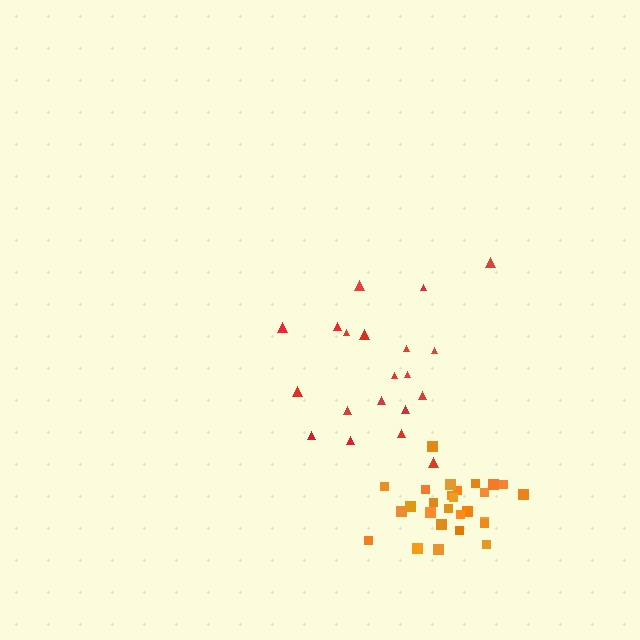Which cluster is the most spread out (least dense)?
Red.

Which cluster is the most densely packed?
Orange.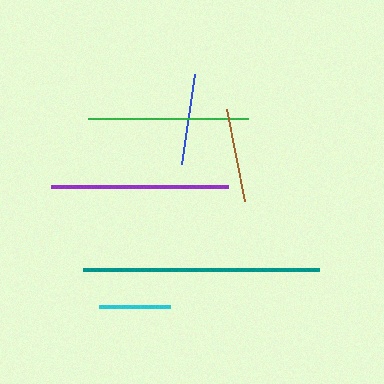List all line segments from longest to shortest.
From longest to shortest: teal, purple, green, brown, blue, cyan.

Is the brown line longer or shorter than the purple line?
The purple line is longer than the brown line.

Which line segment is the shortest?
The cyan line is the shortest at approximately 72 pixels.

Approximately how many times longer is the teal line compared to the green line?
The teal line is approximately 1.5 times the length of the green line.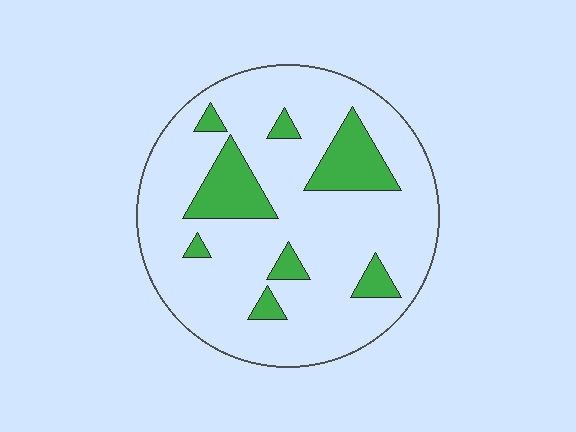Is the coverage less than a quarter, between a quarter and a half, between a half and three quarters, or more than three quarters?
Less than a quarter.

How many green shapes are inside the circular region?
8.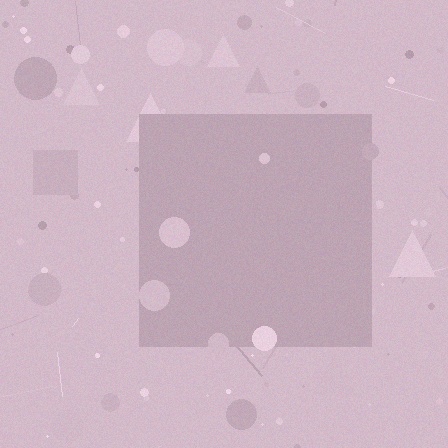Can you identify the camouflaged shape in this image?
The camouflaged shape is a square.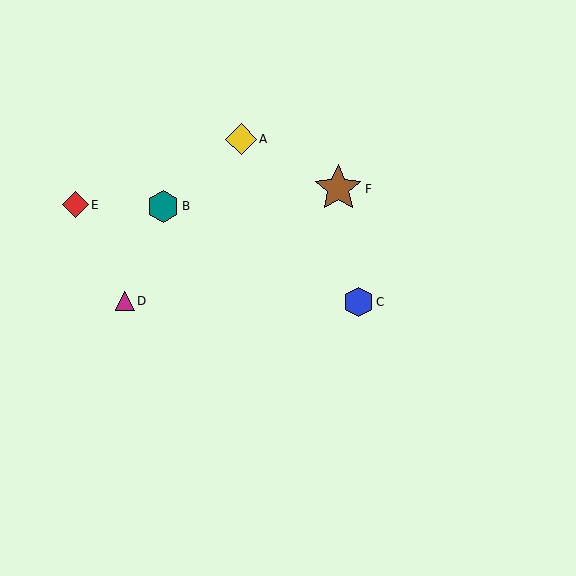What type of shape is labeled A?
Shape A is a yellow diamond.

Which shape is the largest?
The brown star (labeled F) is the largest.